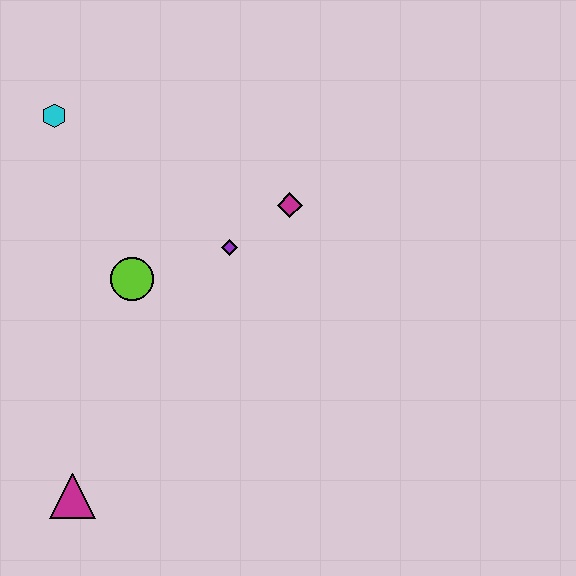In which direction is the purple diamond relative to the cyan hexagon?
The purple diamond is to the right of the cyan hexagon.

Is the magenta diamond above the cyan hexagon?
No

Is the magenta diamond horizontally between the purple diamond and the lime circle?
No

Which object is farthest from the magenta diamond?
The magenta triangle is farthest from the magenta diamond.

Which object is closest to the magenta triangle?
The lime circle is closest to the magenta triangle.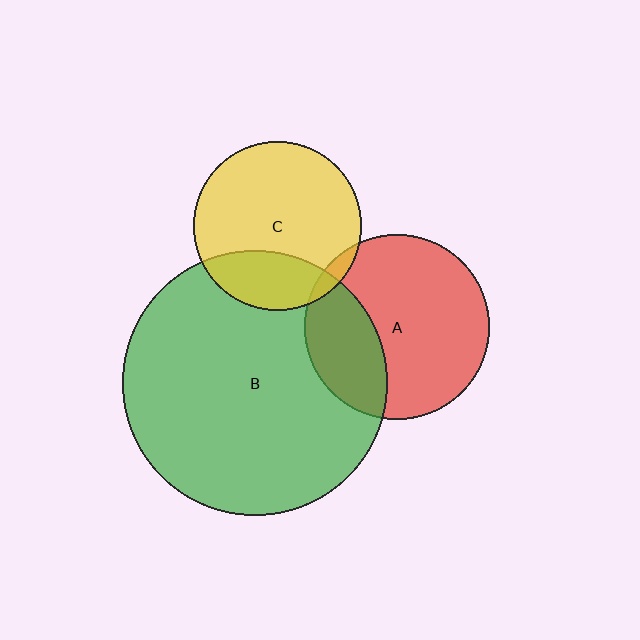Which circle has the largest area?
Circle B (green).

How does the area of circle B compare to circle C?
Approximately 2.5 times.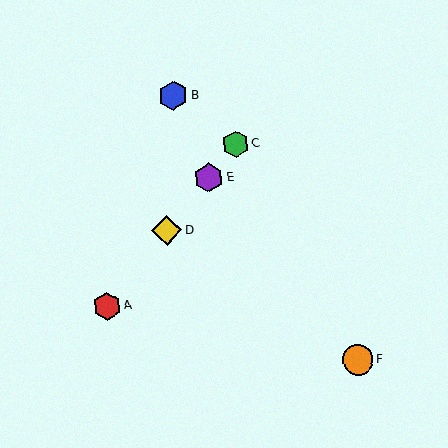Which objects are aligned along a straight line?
Objects A, C, D, E are aligned along a straight line.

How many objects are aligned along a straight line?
4 objects (A, C, D, E) are aligned along a straight line.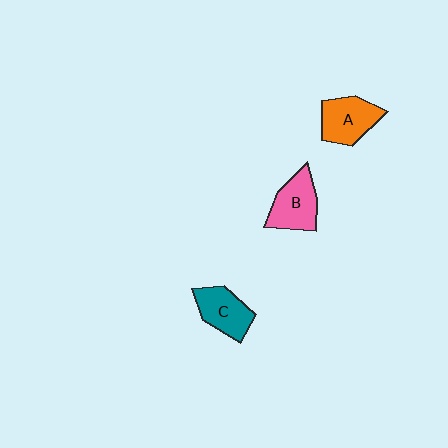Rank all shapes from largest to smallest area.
From largest to smallest: A (orange), B (pink), C (teal).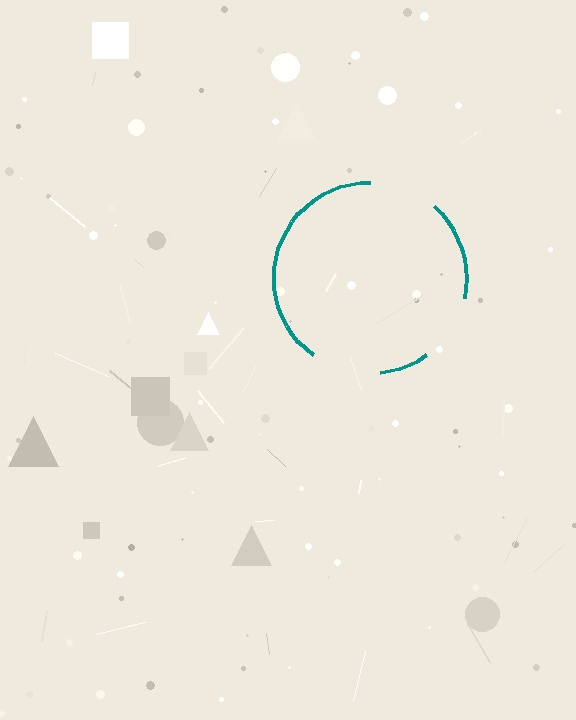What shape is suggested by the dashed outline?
The dashed outline suggests a circle.